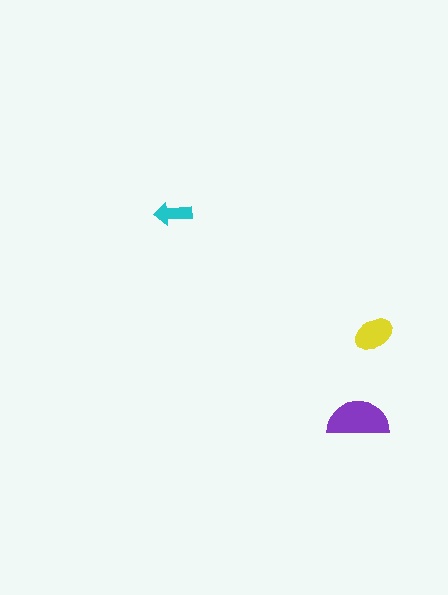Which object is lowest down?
The purple semicircle is bottommost.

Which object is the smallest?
The cyan arrow.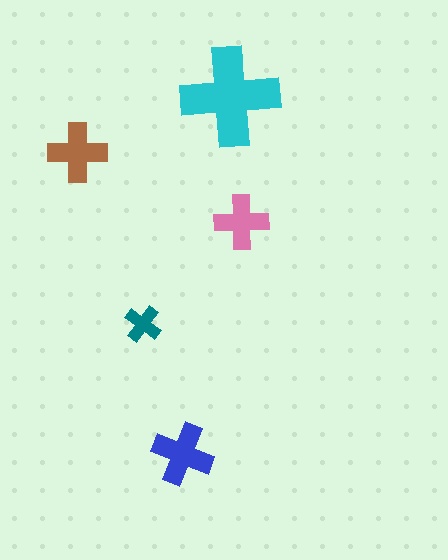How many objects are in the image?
There are 5 objects in the image.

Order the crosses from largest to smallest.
the cyan one, the blue one, the brown one, the pink one, the teal one.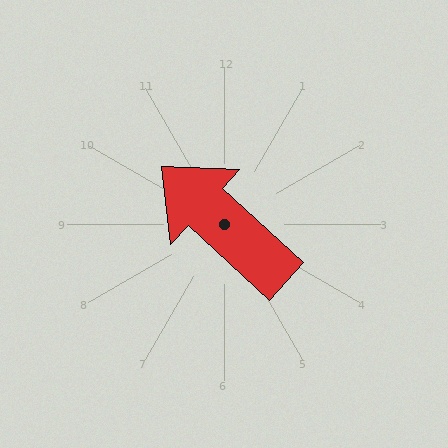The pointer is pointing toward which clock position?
Roughly 10 o'clock.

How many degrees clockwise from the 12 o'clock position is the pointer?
Approximately 313 degrees.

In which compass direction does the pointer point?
Northwest.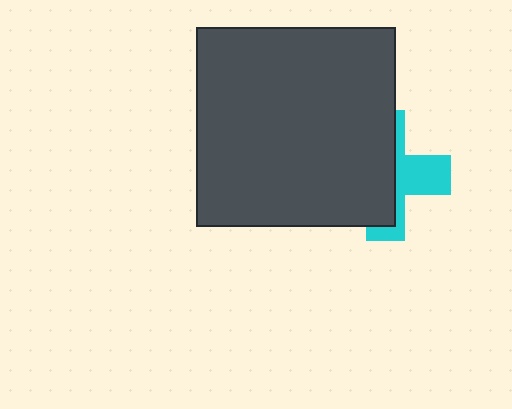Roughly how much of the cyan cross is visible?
A small part of it is visible (roughly 40%).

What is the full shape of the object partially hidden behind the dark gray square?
The partially hidden object is a cyan cross.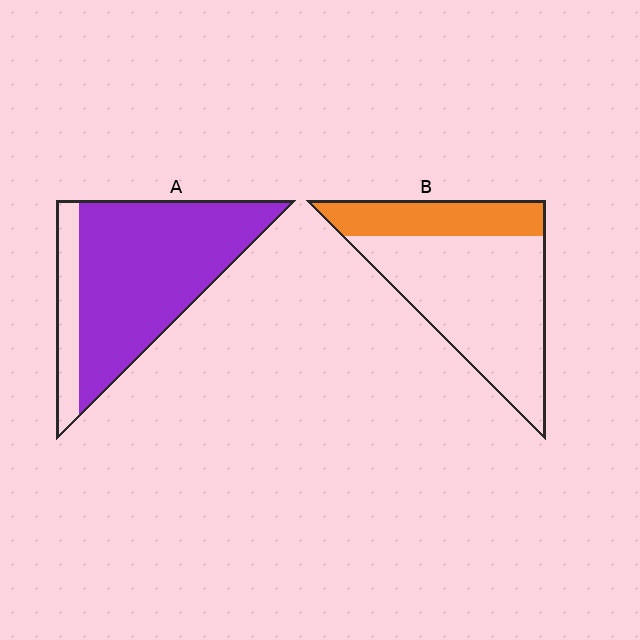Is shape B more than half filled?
No.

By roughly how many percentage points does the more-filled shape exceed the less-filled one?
By roughly 55 percentage points (A over B).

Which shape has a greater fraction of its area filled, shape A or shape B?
Shape A.